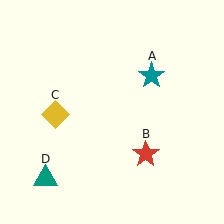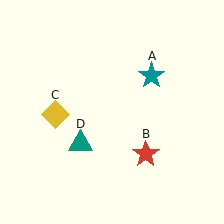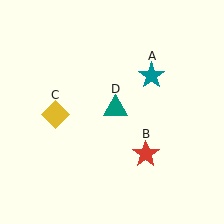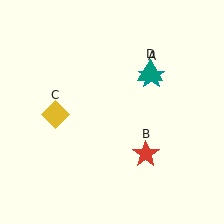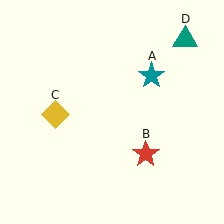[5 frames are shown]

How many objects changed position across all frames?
1 object changed position: teal triangle (object D).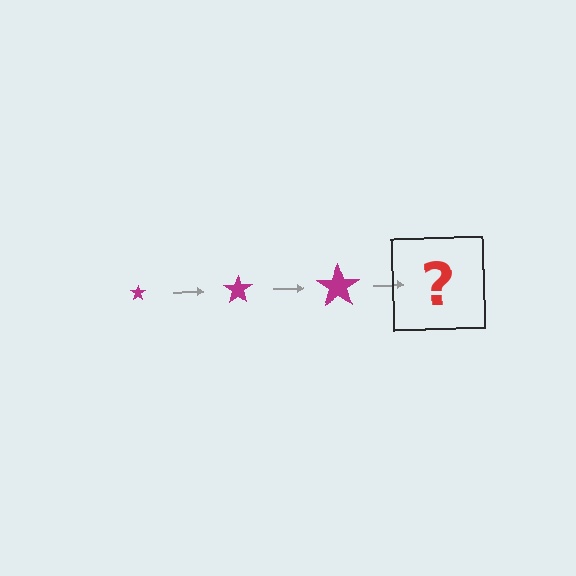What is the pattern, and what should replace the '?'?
The pattern is that the star gets progressively larger each step. The '?' should be a magenta star, larger than the previous one.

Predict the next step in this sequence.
The next step is a magenta star, larger than the previous one.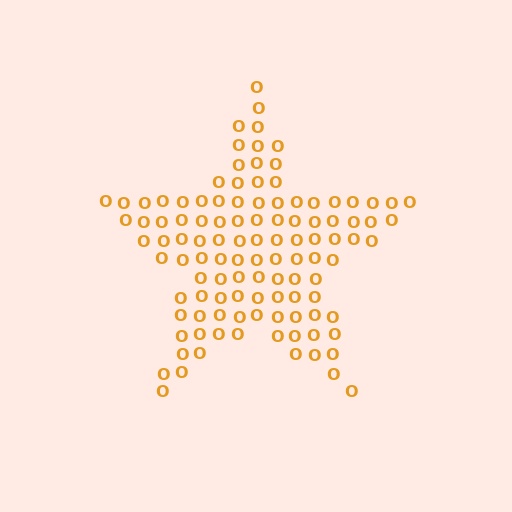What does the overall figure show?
The overall figure shows a star.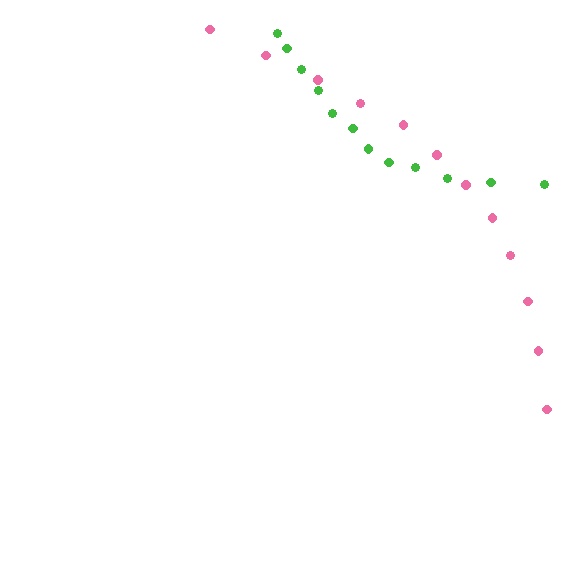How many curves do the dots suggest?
There are 2 distinct paths.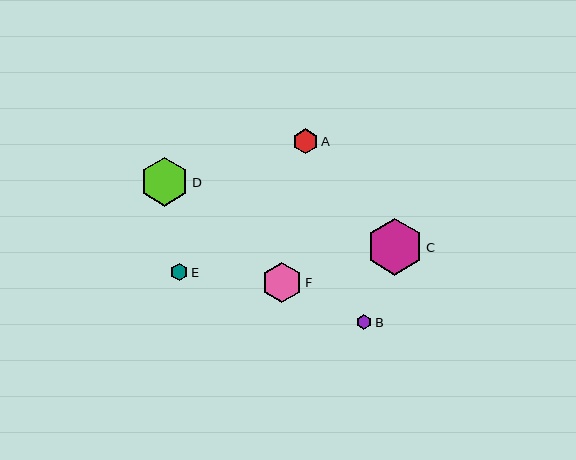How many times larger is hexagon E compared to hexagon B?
Hexagon E is approximately 1.1 times the size of hexagon B.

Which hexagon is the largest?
Hexagon C is the largest with a size of approximately 57 pixels.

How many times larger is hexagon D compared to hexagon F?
Hexagon D is approximately 1.2 times the size of hexagon F.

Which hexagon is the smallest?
Hexagon B is the smallest with a size of approximately 15 pixels.